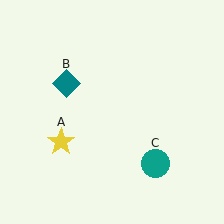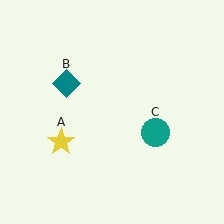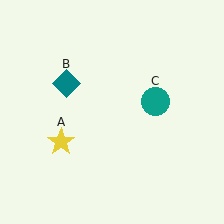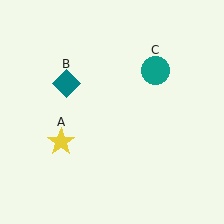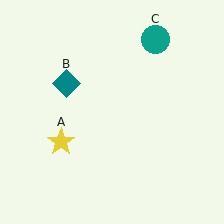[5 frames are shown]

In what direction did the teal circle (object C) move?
The teal circle (object C) moved up.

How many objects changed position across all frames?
1 object changed position: teal circle (object C).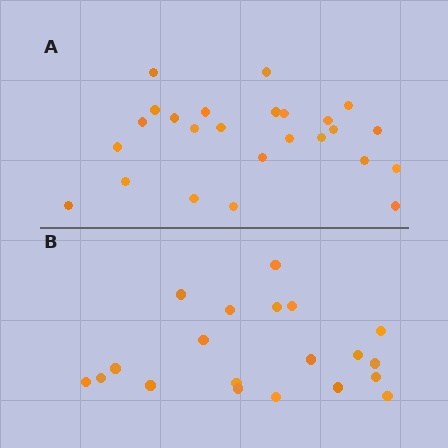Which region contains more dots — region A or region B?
Region A (the top region) has more dots.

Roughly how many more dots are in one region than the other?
Region A has about 5 more dots than region B.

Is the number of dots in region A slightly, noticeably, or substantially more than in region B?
Region A has noticeably more, but not dramatically so. The ratio is roughly 1.2 to 1.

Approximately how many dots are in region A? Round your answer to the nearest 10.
About 20 dots. (The exact count is 25, which rounds to 20.)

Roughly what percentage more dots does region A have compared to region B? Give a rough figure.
About 25% more.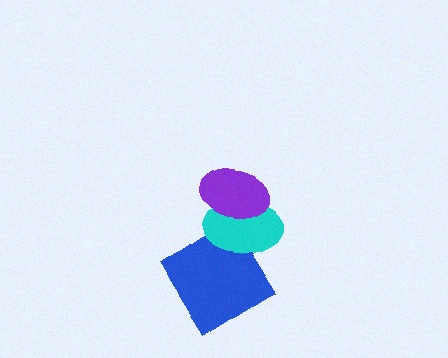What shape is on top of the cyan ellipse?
The purple ellipse is on top of the cyan ellipse.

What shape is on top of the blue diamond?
The cyan ellipse is on top of the blue diamond.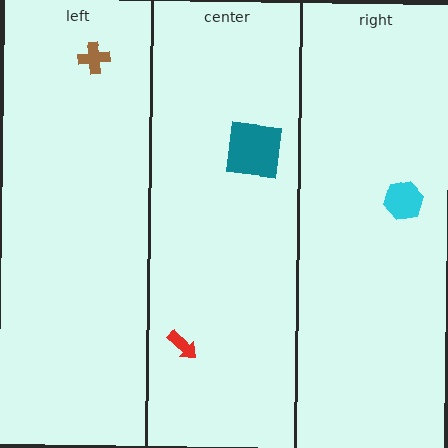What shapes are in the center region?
The teal square, the red arrow.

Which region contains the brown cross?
The left region.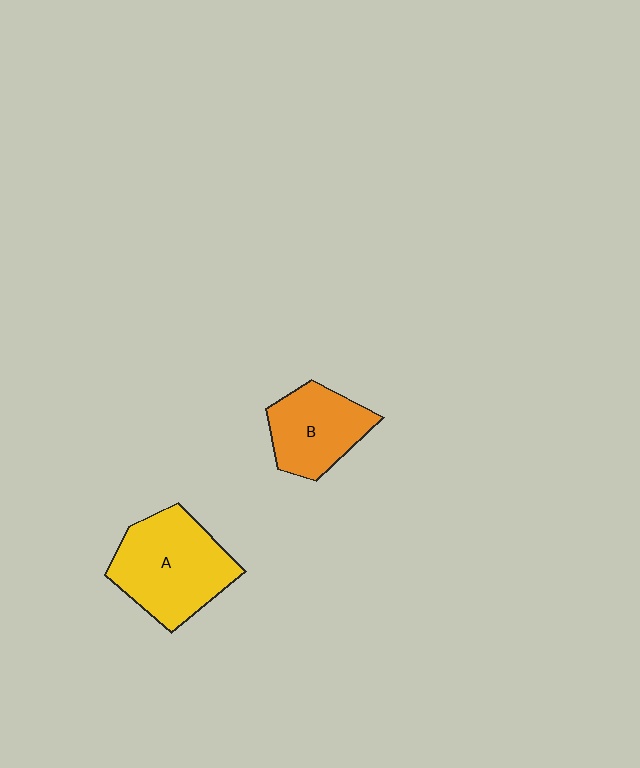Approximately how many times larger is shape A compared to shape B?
Approximately 1.4 times.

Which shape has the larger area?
Shape A (yellow).